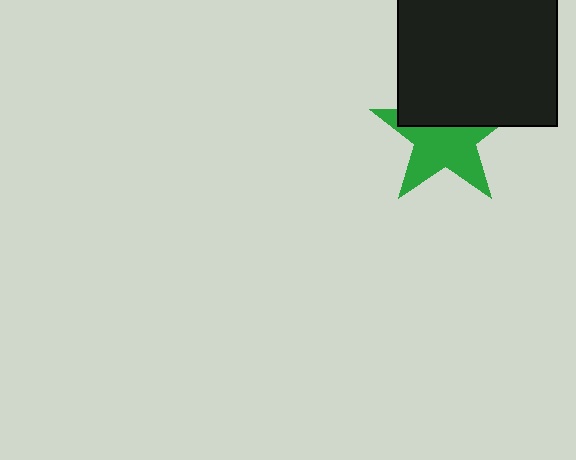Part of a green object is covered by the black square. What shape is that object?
It is a star.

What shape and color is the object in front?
The object in front is a black square.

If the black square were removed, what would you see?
You would see the complete green star.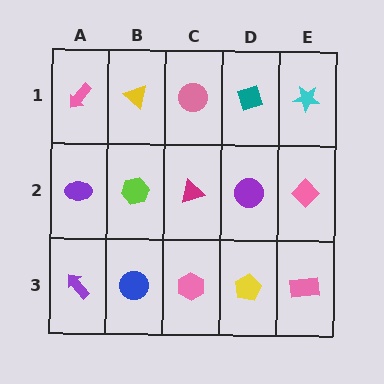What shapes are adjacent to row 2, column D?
A teal diamond (row 1, column D), a yellow pentagon (row 3, column D), a magenta triangle (row 2, column C), a pink diamond (row 2, column E).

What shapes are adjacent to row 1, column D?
A purple circle (row 2, column D), a pink circle (row 1, column C), a cyan star (row 1, column E).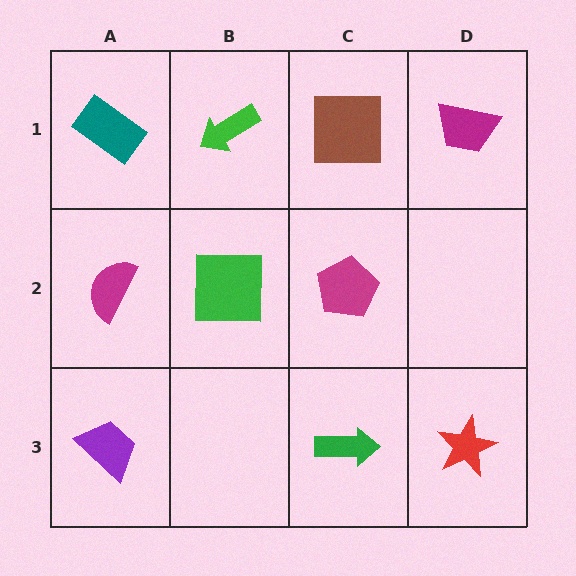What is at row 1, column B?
A green arrow.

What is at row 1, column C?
A brown square.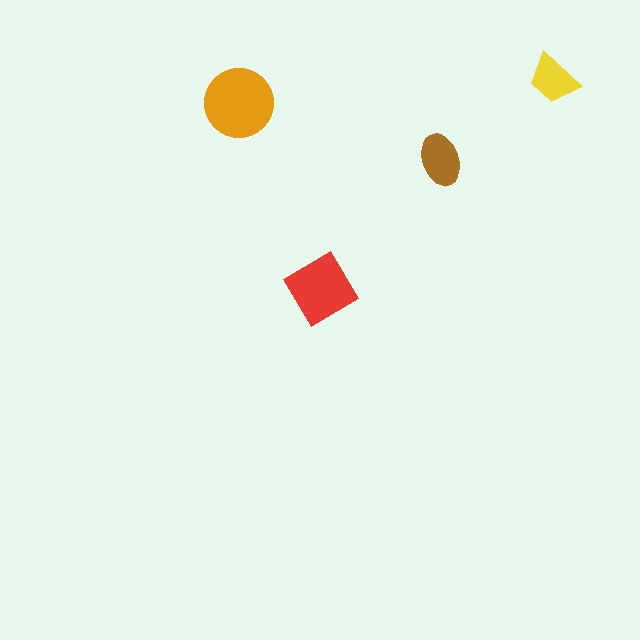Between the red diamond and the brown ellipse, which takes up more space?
The red diamond.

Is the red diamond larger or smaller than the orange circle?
Smaller.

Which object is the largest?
The orange circle.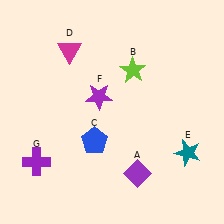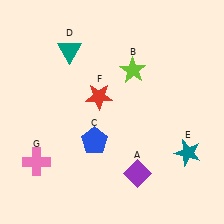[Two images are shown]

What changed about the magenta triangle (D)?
In Image 1, D is magenta. In Image 2, it changed to teal.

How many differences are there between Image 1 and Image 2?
There are 3 differences between the two images.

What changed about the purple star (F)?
In Image 1, F is purple. In Image 2, it changed to red.